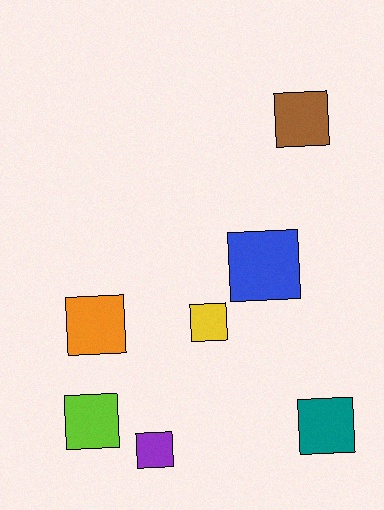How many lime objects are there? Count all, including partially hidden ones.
There is 1 lime object.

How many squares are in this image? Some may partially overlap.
There are 7 squares.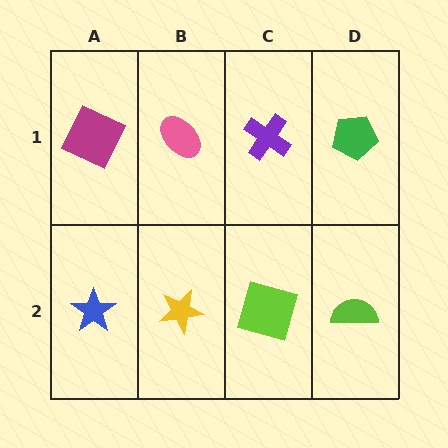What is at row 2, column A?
A blue star.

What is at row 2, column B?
A yellow star.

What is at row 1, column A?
A magenta square.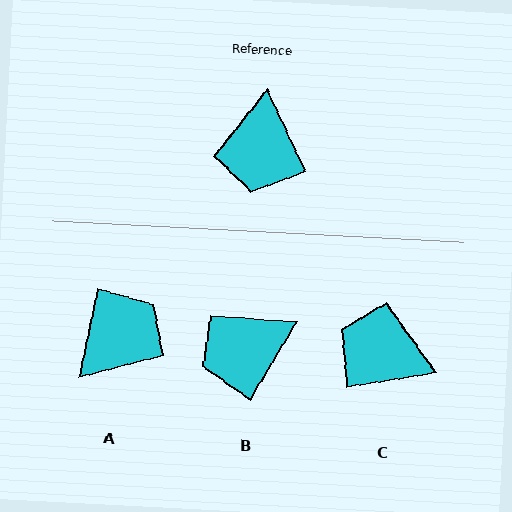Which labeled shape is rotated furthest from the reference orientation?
A, about 143 degrees away.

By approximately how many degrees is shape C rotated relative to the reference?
Approximately 106 degrees clockwise.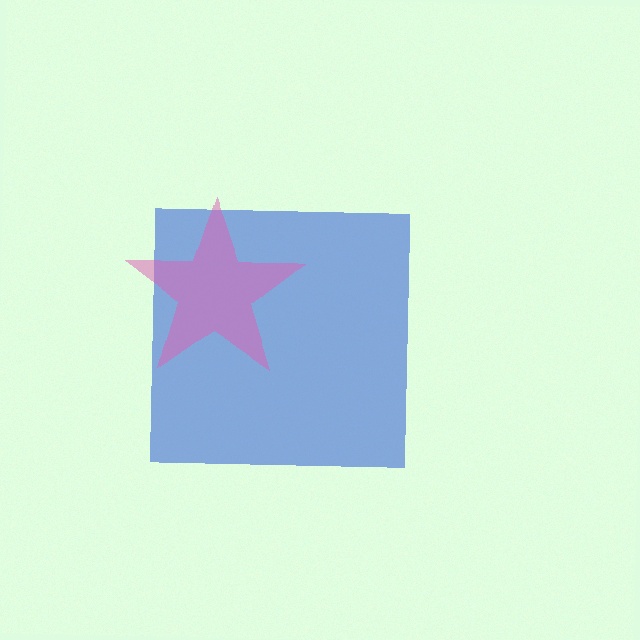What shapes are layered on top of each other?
The layered shapes are: a blue square, a pink star.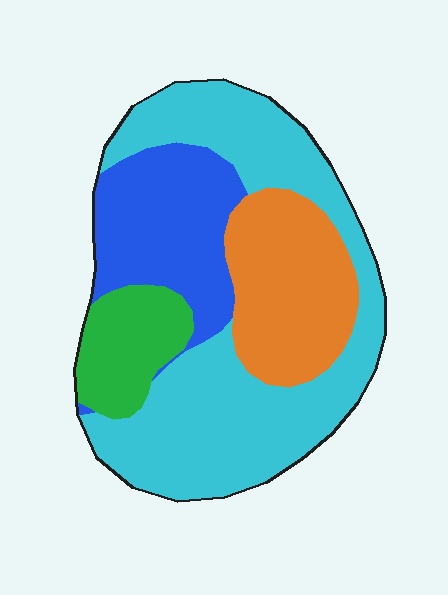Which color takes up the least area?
Green, at roughly 10%.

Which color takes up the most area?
Cyan, at roughly 45%.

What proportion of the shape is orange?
Orange covers around 20% of the shape.